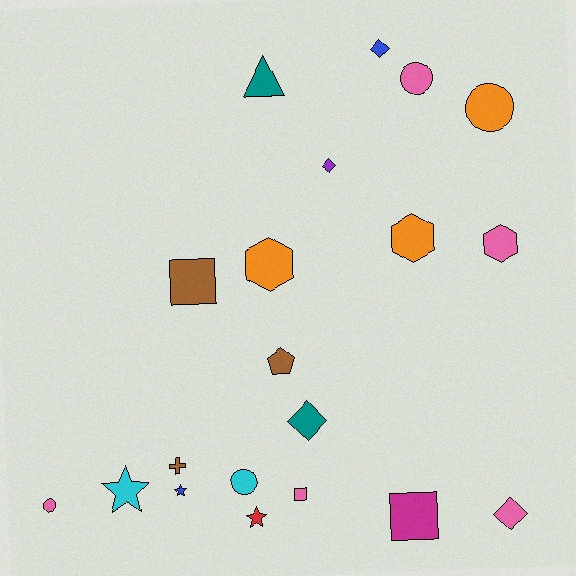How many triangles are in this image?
There is 1 triangle.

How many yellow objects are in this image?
There are no yellow objects.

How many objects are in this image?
There are 20 objects.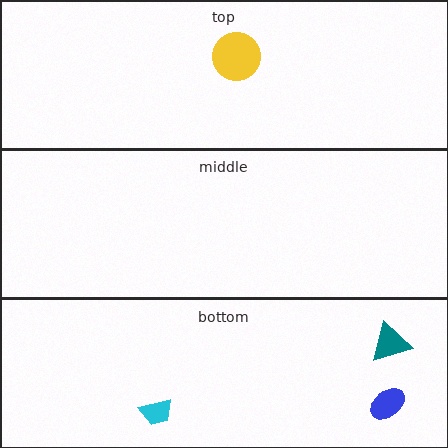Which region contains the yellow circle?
The top region.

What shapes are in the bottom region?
The cyan trapezoid, the blue ellipse, the teal triangle.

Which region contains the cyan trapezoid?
The bottom region.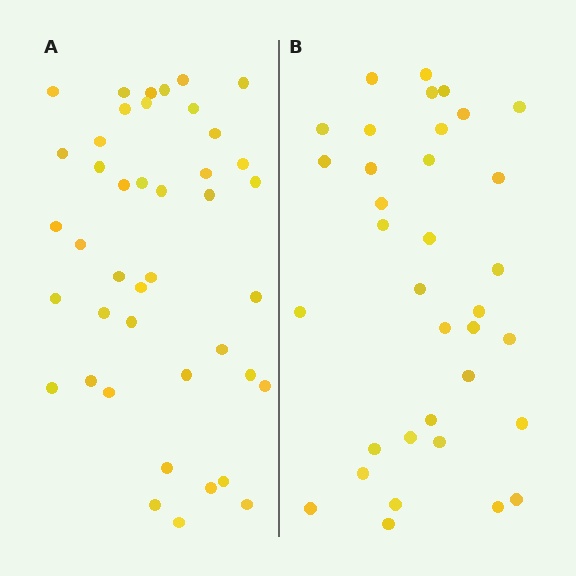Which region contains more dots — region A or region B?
Region A (the left region) has more dots.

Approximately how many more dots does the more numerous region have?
Region A has roughly 8 or so more dots than region B.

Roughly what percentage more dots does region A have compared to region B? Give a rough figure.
About 20% more.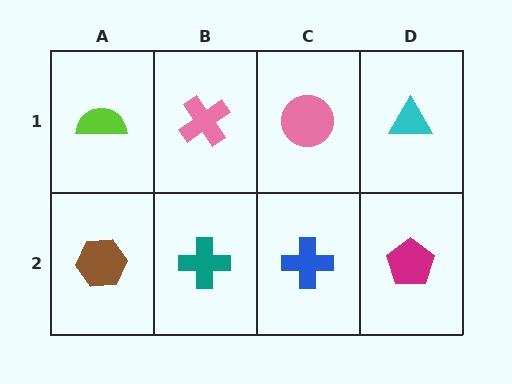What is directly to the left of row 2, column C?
A teal cross.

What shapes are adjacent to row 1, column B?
A teal cross (row 2, column B), a lime semicircle (row 1, column A), a pink circle (row 1, column C).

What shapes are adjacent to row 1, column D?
A magenta pentagon (row 2, column D), a pink circle (row 1, column C).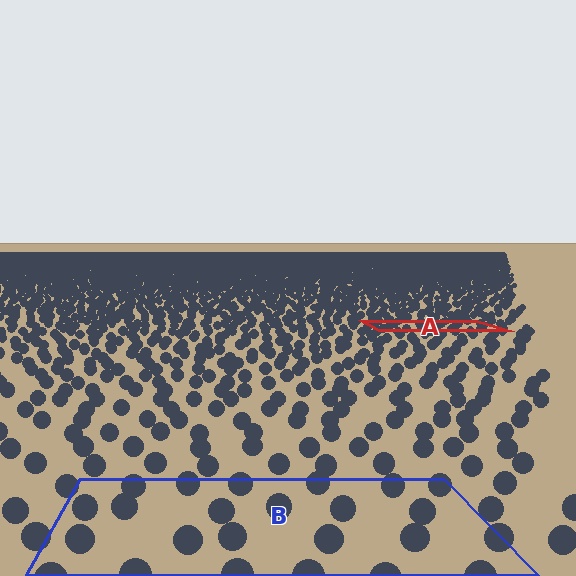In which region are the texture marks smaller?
The texture marks are smaller in region A, because it is farther away.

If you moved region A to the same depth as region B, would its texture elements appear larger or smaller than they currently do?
They would appear larger. At a closer depth, the same texture elements are projected at a bigger on-screen size.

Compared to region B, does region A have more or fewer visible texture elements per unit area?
Region A has more texture elements per unit area — they are packed more densely because it is farther away.